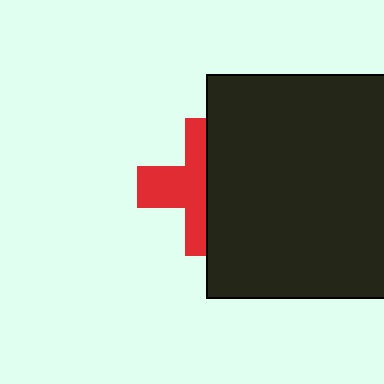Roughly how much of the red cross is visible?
About half of it is visible (roughly 49%).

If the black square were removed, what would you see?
You would see the complete red cross.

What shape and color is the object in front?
The object in front is a black square.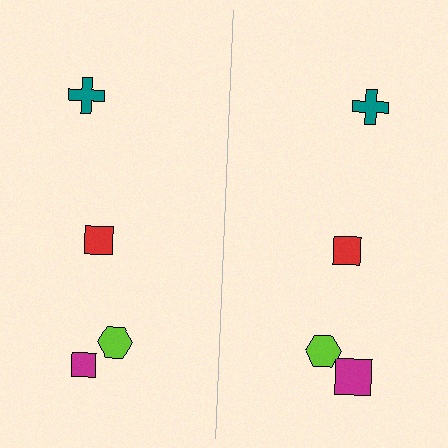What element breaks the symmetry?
The magenta square on the right side has a different size than its mirror counterpart.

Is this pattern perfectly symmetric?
No, the pattern is not perfectly symmetric. The magenta square on the right side has a different size than its mirror counterpart.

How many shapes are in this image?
There are 8 shapes in this image.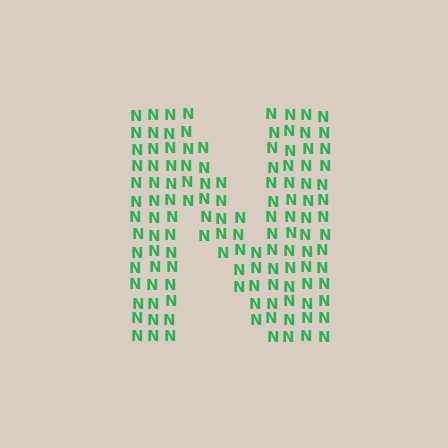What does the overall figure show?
The overall figure shows the letter N.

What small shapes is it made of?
It is made of small letter N's.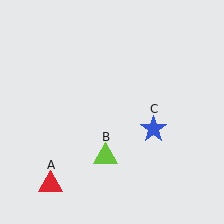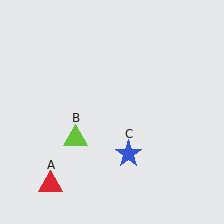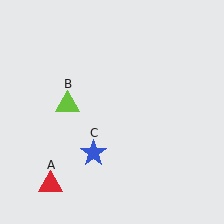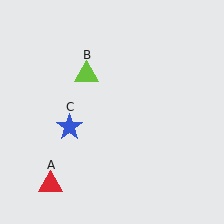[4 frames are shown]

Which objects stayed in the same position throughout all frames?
Red triangle (object A) remained stationary.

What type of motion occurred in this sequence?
The lime triangle (object B), blue star (object C) rotated clockwise around the center of the scene.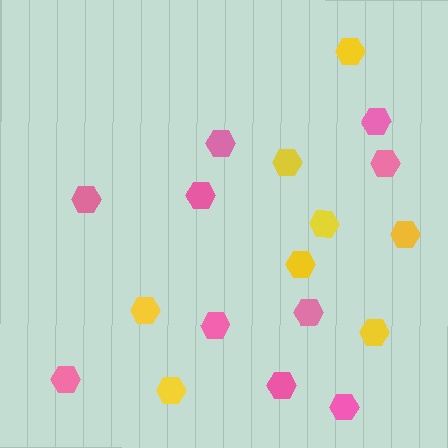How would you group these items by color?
There are 2 groups: one group of yellow hexagons (8) and one group of pink hexagons (10).